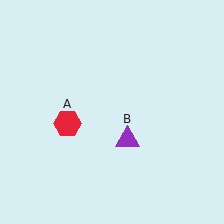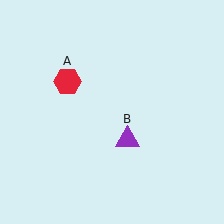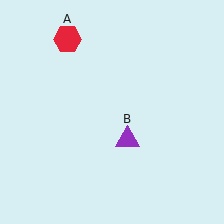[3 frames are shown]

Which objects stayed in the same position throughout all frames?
Purple triangle (object B) remained stationary.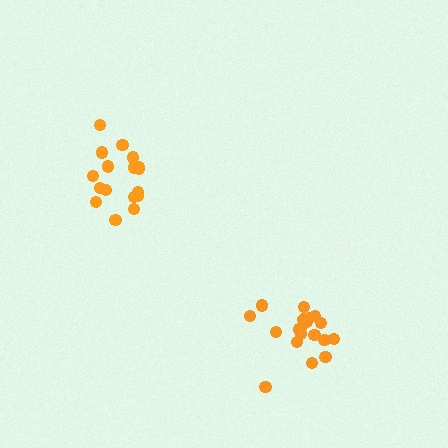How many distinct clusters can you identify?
There are 2 distinct clusters.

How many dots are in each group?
Group 1: 19 dots, Group 2: 17 dots (36 total).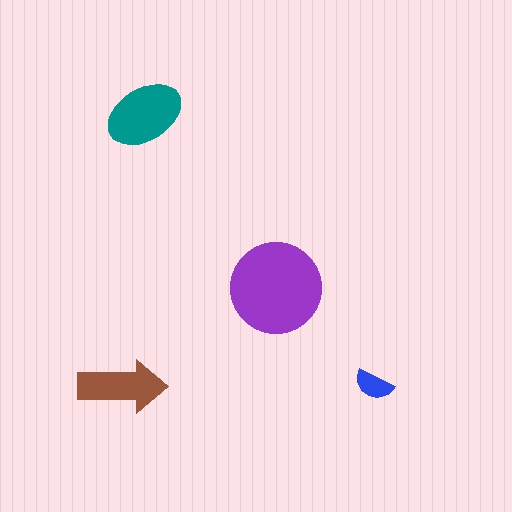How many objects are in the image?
There are 4 objects in the image.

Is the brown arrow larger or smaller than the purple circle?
Smaller.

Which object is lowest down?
The blue semicircle is bottommost.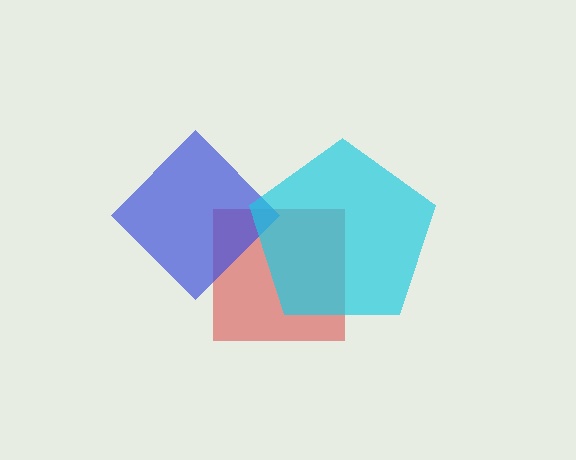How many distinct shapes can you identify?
There are 3 distinct shapes: a red square, a blue diamond, a cyan pentagon.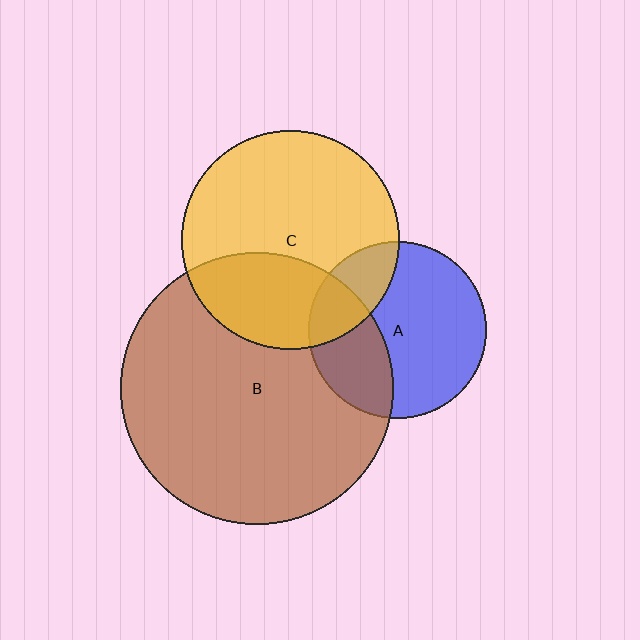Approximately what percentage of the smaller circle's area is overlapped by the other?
Approximately 25%.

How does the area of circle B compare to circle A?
Approximately 2.4 times.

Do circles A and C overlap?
Yes.